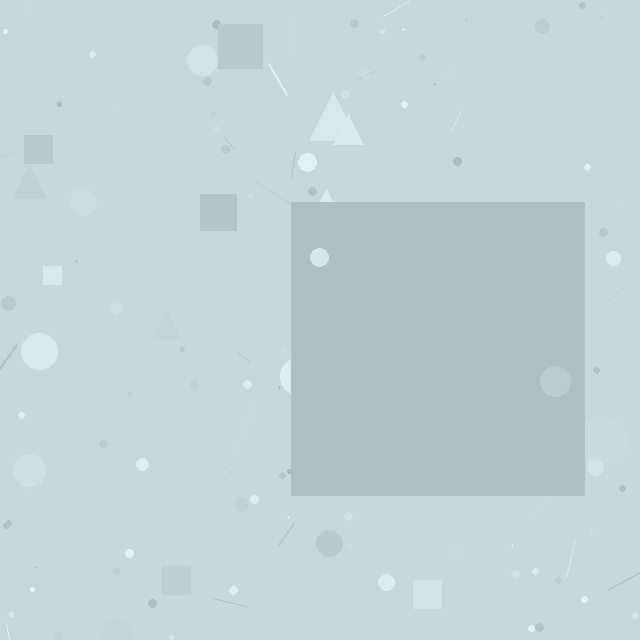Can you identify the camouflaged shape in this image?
The camouflaged shape is a square.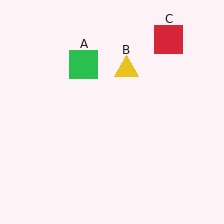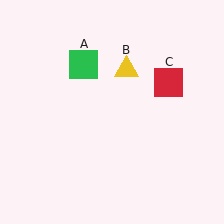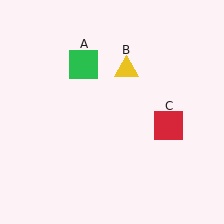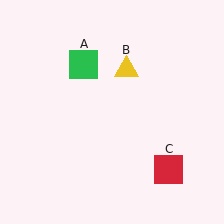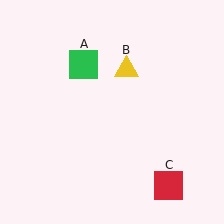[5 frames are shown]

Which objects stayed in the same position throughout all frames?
Green square (object A) and yellow triangle (object B) remained stationary.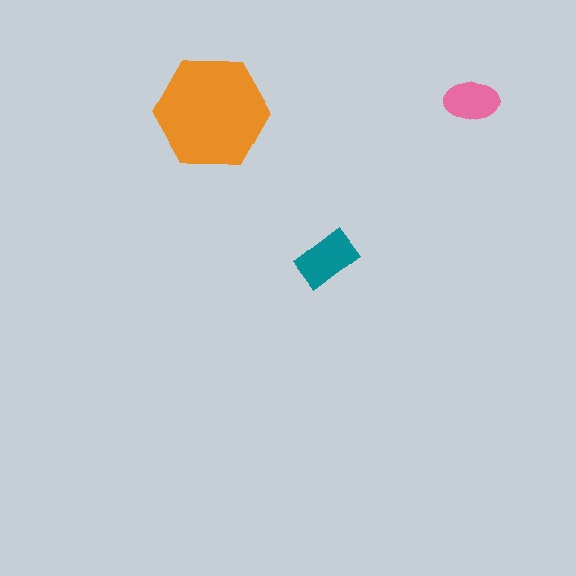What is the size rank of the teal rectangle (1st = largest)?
2nd.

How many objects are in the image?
There are 3 objects in the image.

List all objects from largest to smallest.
The orange hexagon, the teal rectangle, the pink ellipse.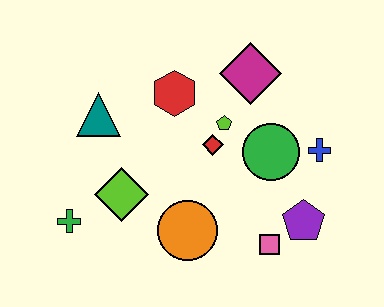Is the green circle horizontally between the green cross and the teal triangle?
No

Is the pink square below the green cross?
Yes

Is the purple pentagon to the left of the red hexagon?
No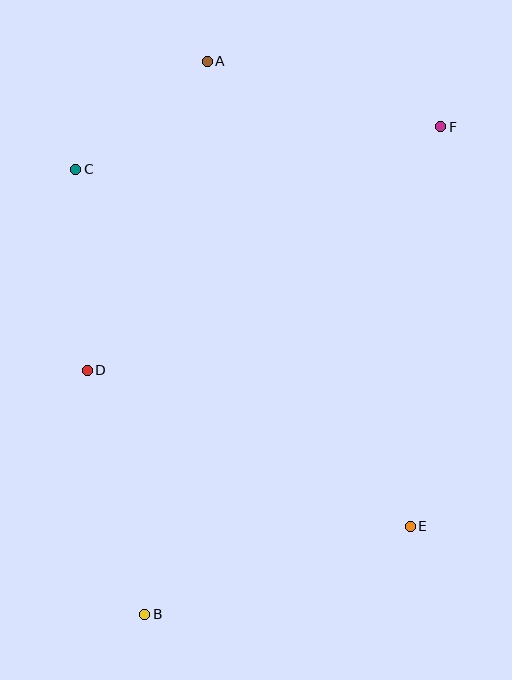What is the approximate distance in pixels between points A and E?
The distance between A and E is approximately 507 pixels.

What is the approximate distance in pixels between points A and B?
The distance between A and B is approximately 556 pixels.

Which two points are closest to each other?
Points A and C are closest to each other.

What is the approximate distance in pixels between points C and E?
The distance between C and E is approximately 489 pixels.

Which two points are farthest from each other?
Points B and F are farthest from each other.